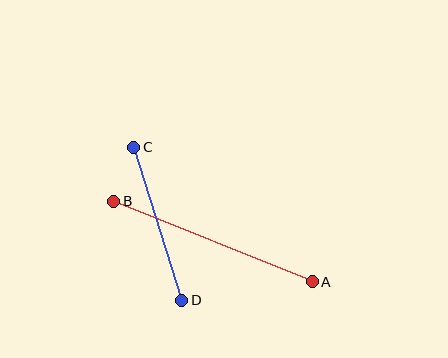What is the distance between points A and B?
The distance is approximately 214 pixels.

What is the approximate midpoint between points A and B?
The midpoint is at approximately (213, 241) pixels.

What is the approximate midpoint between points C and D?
The midpoint is at approximately (158, 224) pixels.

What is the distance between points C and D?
The distance is approximately 161 pixels.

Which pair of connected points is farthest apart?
Points A and B are farthest apart.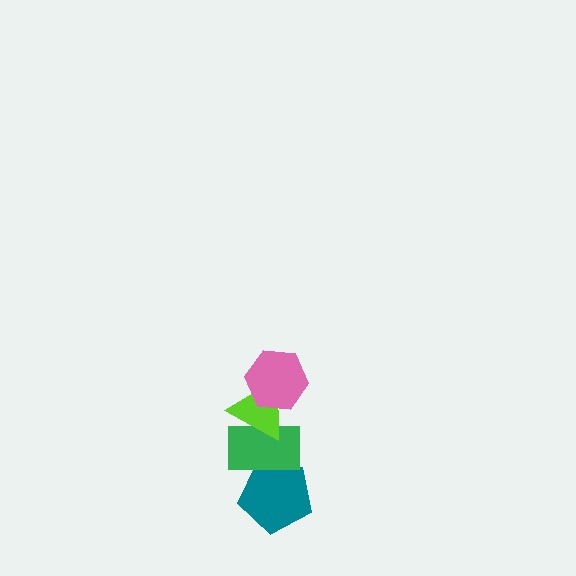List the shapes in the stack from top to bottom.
From top to bottom: the pink hexagon, the lime triangle, the green rectangle, the teal pentagon.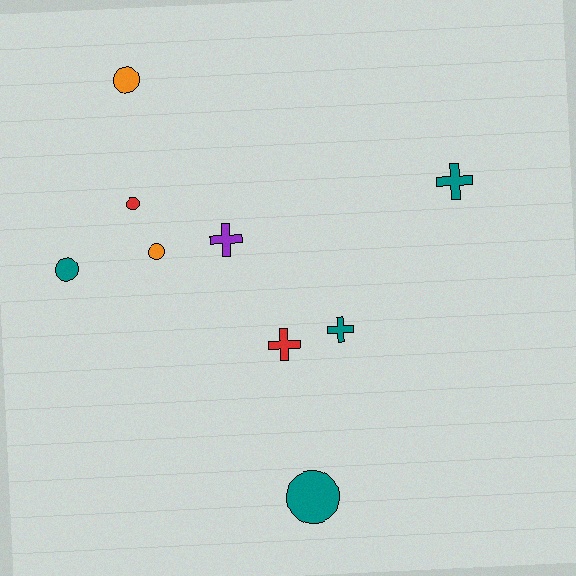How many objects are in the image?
There are 9 objects.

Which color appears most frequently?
Teal, with 4 objects.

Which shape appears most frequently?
Circle, with 5 objects.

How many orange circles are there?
There are 2 orange circles.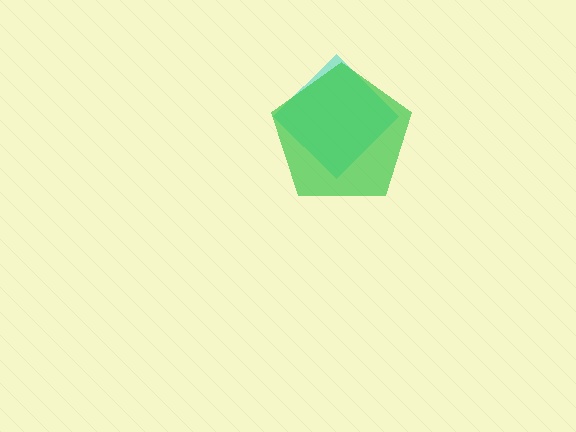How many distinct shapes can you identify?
There are 2 distinct shapes: a cyan diamond, a green pentagon.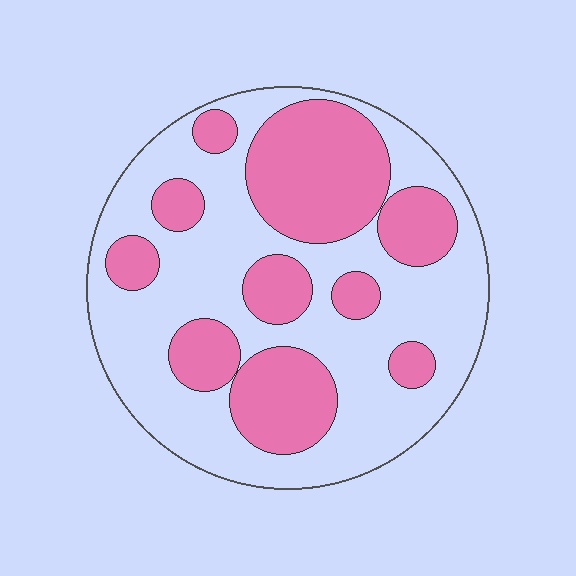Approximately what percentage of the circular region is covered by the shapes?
Approximately 40%.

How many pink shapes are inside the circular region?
10.